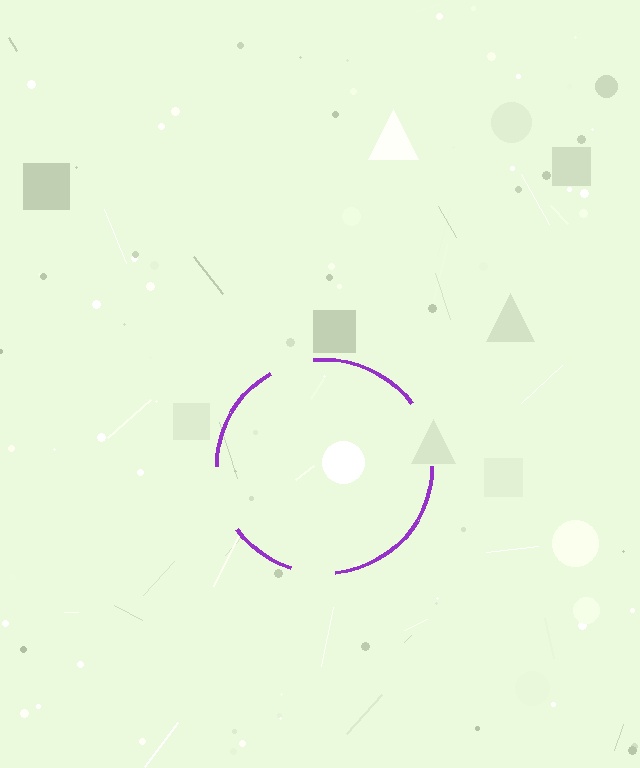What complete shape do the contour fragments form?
The contour fragments form a circle.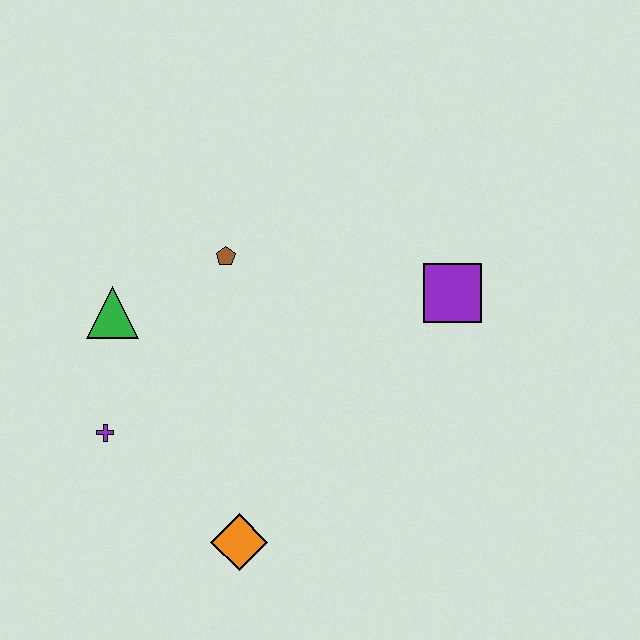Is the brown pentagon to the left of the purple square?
Yes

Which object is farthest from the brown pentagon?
The orange diamond is farthest from the brown pentagon.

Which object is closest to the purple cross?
The green triangle is closest to the purple cross.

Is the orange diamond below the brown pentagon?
Yes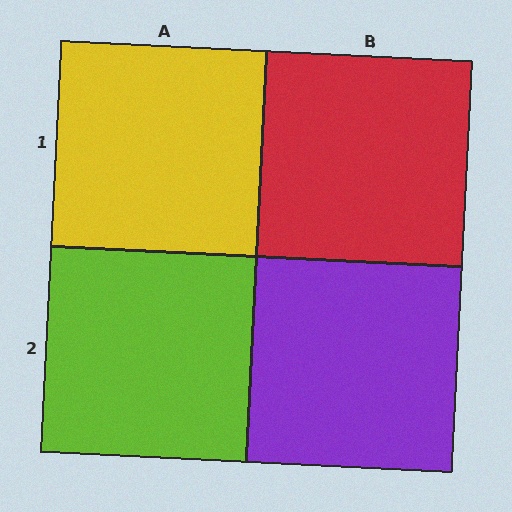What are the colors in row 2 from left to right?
Lime, purple.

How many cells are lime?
1 cell is lime.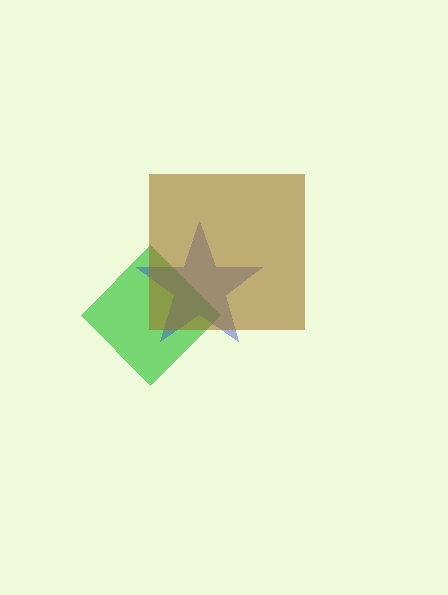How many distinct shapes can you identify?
There are 3 distinct shapes: a green diamond, a blue star, a brown square.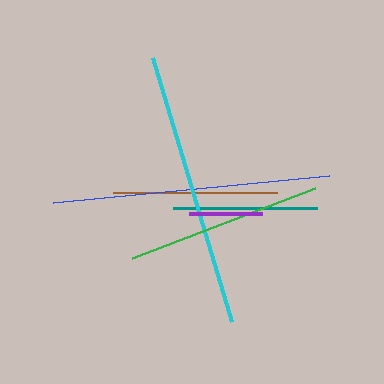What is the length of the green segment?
The green segment is approximately 196 pixels long.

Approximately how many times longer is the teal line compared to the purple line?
The teal line is approximately 2.0 times the length of the purple line.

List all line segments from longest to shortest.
From longest to shortest: blue, cyan, green, brown, teal, purple.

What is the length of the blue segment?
The blue segment is approximately 277 pixels long.